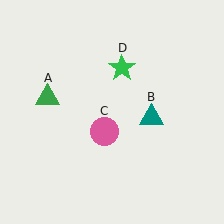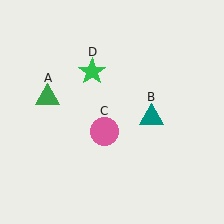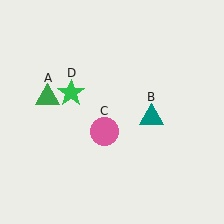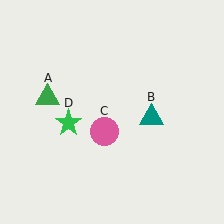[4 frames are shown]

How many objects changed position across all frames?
1 object changed position: green star (object D).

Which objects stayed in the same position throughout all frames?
Green triangle (object A) and teal triangle (object B) and pink circle (object C) remained stationary.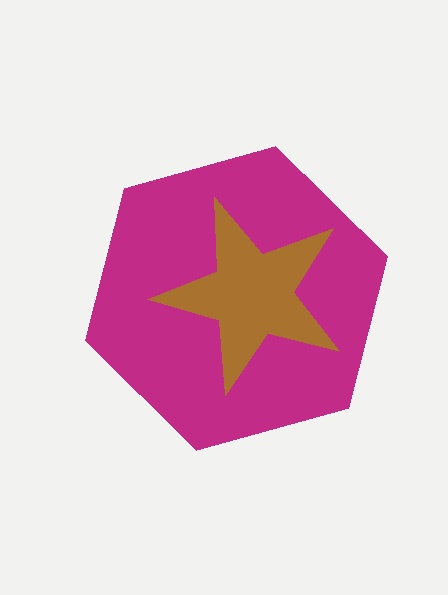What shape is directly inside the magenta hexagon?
The brown star.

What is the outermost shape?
The magenta hexagon.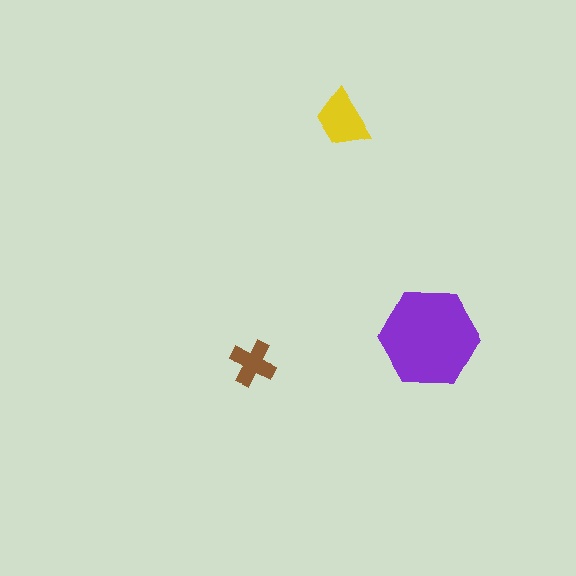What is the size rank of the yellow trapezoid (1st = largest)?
2nd.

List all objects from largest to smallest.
The purple hexagon, the yellow trapezoid, the brown cross.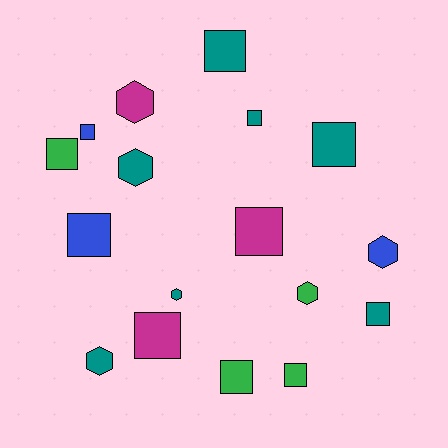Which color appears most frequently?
Teal, with 7 objects.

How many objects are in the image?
There are 17 objects.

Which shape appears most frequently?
Square, with 11 objects.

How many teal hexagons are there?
There are 3 teal hexagons.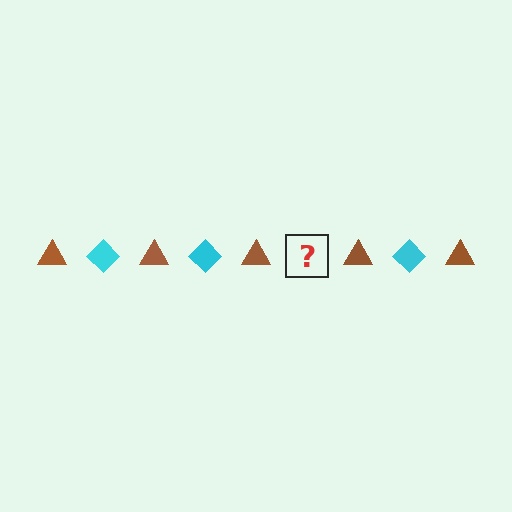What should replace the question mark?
The question mark should be replaced with a cyan diamond.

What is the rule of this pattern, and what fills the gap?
The rule is that the pattern alternates between brown triangle and cyan diamond. The gap should be filled with a cyan diamond.